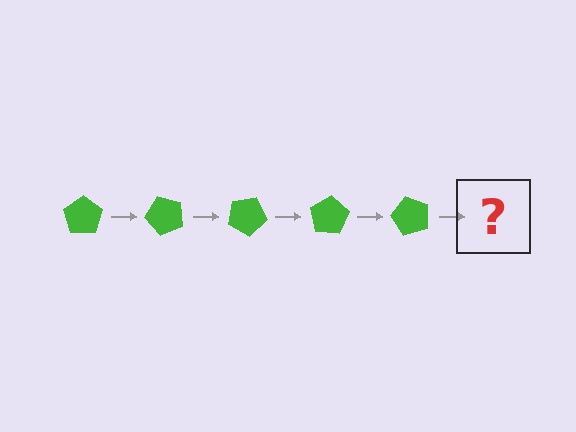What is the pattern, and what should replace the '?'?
The pattern is that the pentagon rotates 50 degrees each step. The '?' should be a green pentagon rotated 250 degrees.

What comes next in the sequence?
The next element should be a green pentagon rotated 250 degrees.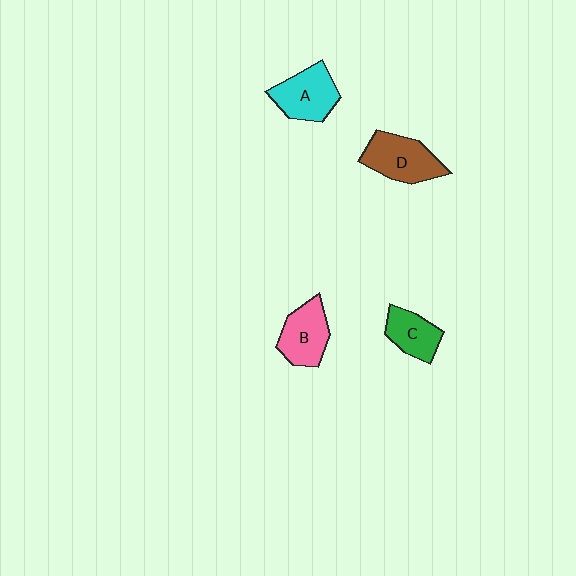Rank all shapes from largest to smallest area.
From largest to smallest: D (brown), A (cyan), B (pink), C (green).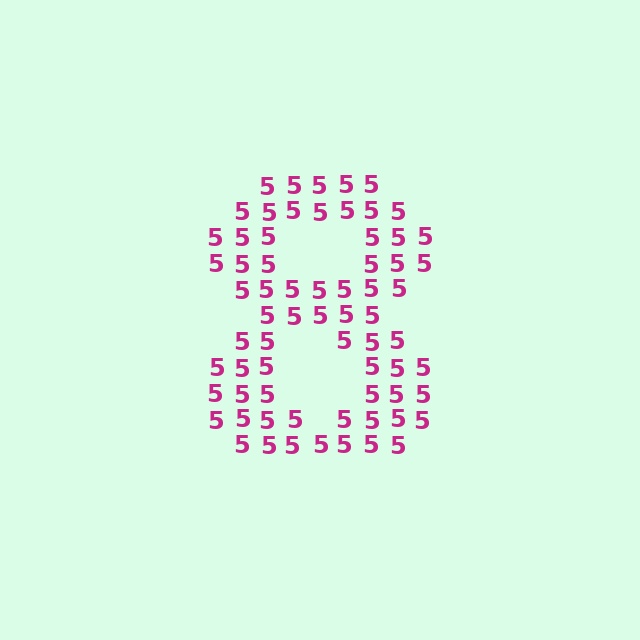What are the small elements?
The small elements are digit 5's.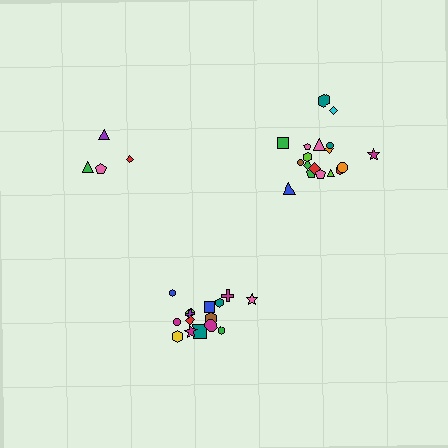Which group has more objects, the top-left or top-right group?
The top-right group.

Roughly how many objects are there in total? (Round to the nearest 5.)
Roughly 35 objects in total.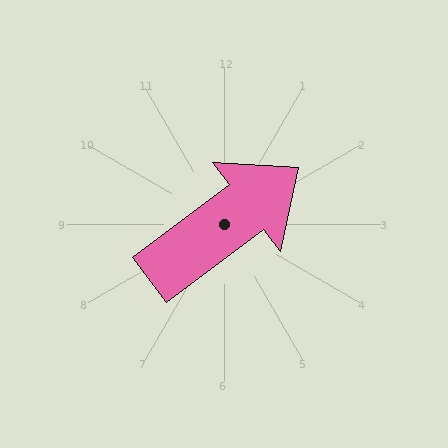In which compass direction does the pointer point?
Northeast.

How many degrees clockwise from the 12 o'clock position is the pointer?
Approximately 53 degrees.